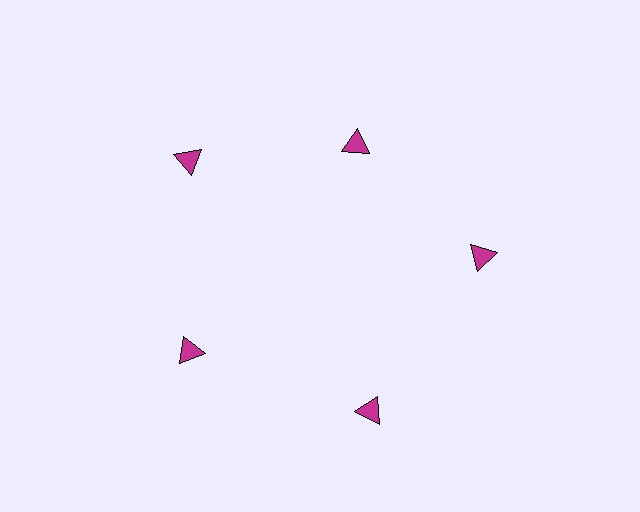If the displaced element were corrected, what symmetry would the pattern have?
It would have 5-fold rotational symmetry — the pattern would map onto itself every 72 degrees.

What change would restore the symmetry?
The symmetry would be restored by moving it outward, back onto the ring so that all 5 triangles sit at equal angles and equal distance from the center.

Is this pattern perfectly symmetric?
No. The 5 magenta triangles are arranged in a ring, but one element near the 1 o'clock position is pulled inward toward the center, breaking the 5-fold rotational symmetry.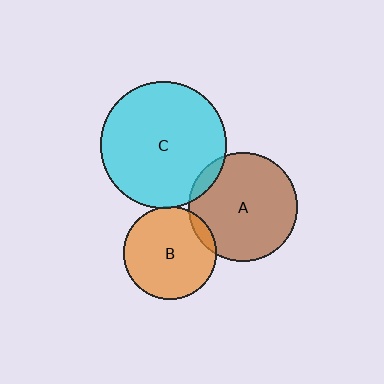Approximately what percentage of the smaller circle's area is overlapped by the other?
Approximately 5%.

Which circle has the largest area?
Circle C (cyan).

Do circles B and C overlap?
Yes.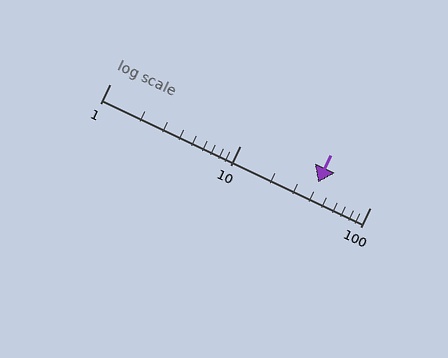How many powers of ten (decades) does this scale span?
The scale spans 2 decades, from 1 to 100.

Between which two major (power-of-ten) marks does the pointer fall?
The pointer is between 10 and 100.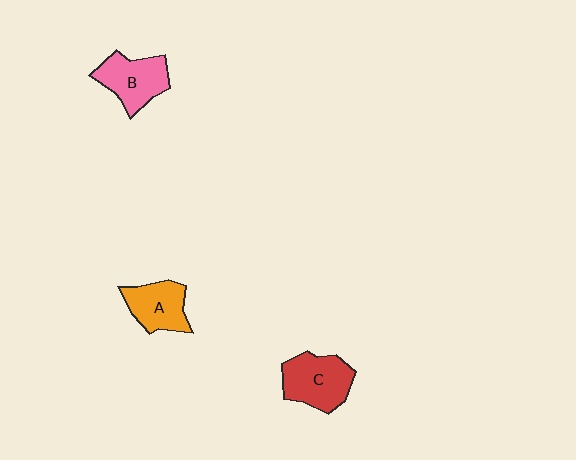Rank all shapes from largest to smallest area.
From largest to smallest: C (red), B (pink), A (orange).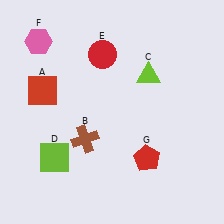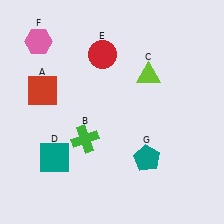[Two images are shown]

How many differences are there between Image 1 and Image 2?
There are 3 differences between the two images.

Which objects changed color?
B changed from brown to green. D changed from lime to teal. G changed from red to teal.